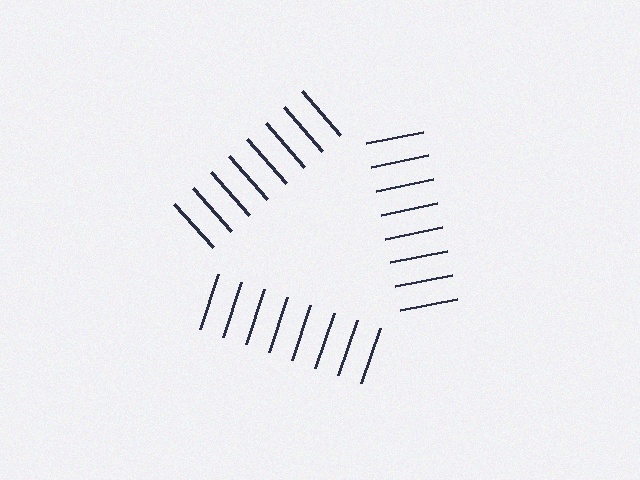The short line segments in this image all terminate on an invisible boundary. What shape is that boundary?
An illusory triangle — the line segments terminate on its edges but no continuous stroke is drawn.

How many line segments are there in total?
24 — 8 along each of the 3 edges.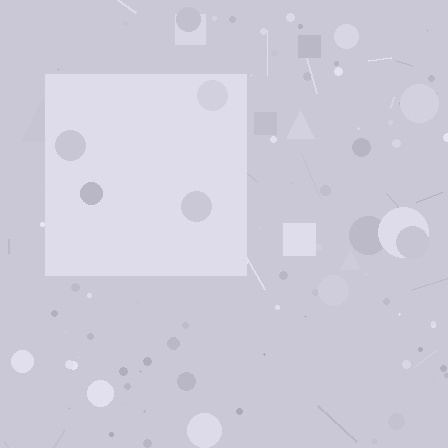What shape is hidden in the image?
A square is hidden in the image.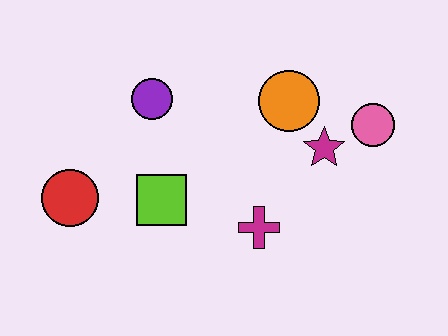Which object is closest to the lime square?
The red circle is closest to the lime square.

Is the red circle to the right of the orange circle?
No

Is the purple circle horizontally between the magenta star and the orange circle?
No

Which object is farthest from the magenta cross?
The red circle is farthest from the magenta cross.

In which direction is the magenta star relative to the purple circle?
The magenta star is to the right of the purple circle.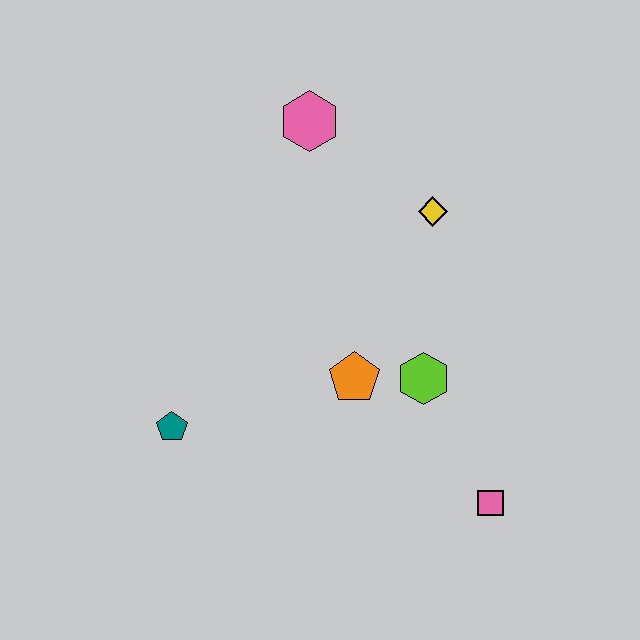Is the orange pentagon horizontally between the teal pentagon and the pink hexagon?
No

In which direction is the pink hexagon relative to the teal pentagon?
The pink hexagon is above the teal pentagon.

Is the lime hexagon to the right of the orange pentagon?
Yes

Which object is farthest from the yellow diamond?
The teal pentagon is farthest from the yellow diamond.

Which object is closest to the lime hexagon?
The orange pentagon is closest to the lime hexagon.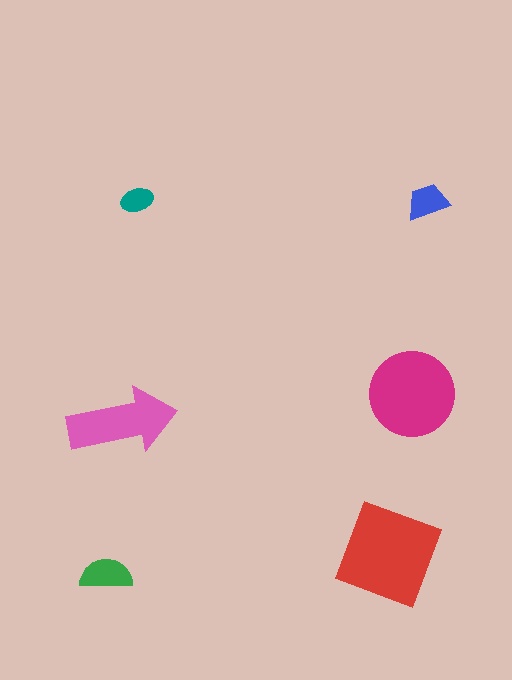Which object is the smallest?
The teal ellipse.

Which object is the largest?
The red diamond.